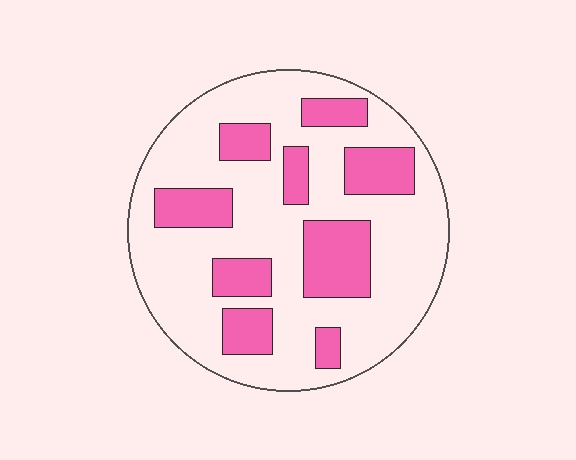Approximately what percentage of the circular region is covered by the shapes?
Approximately 30%.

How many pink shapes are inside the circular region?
9.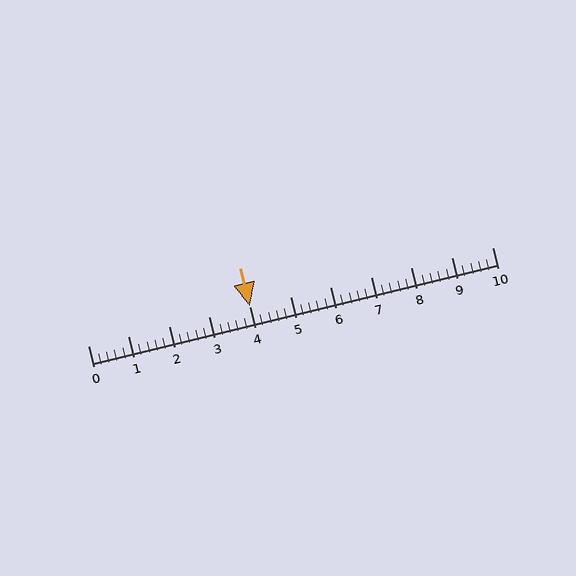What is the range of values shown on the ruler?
The ruler shows values from 0 to 10.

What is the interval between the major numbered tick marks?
The major tick marks are spaced 1 units apart.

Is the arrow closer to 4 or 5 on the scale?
The arrow is closer to 4.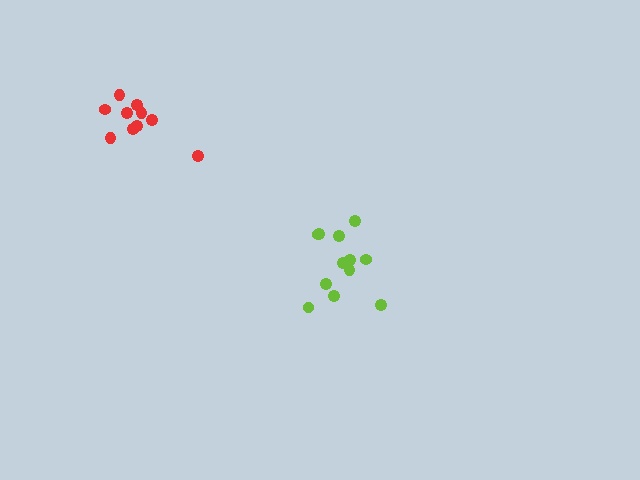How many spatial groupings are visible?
There are 2 spatial groupings.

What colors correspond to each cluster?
The clusters are colored: lime, red.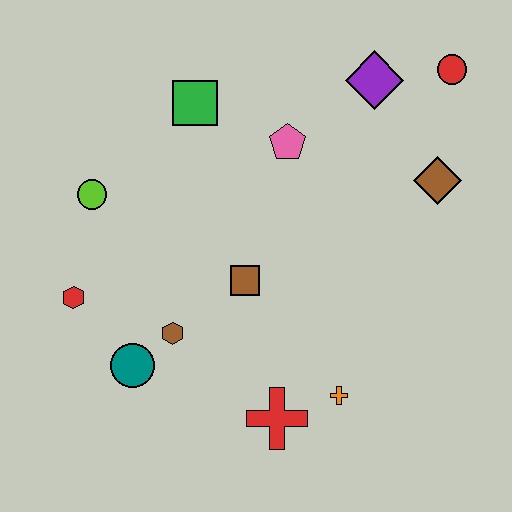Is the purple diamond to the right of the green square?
Yes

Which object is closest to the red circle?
The purple diamond is closest to the red circle.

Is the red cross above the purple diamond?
No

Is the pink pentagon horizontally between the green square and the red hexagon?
No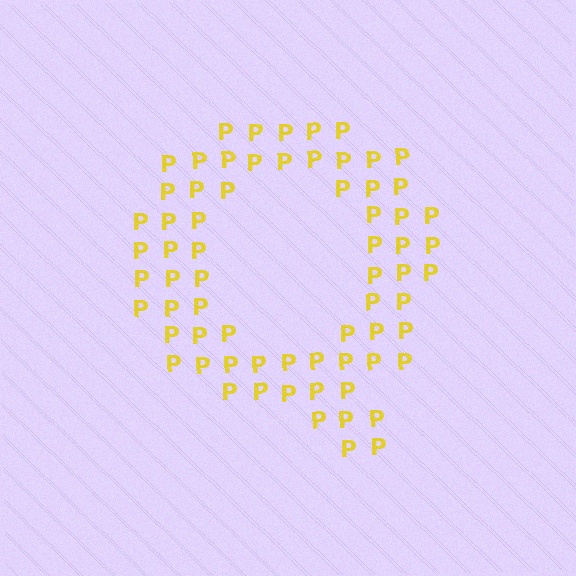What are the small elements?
The small elements are letter P's.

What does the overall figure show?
The overall figure shows the letter Q.